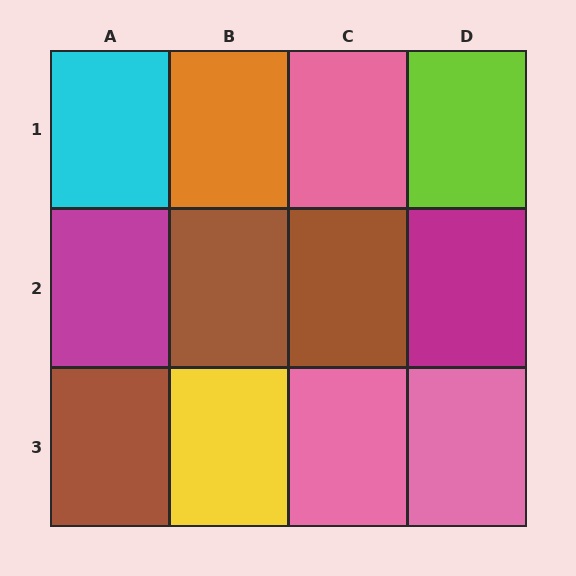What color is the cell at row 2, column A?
Magenta.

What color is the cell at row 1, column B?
Orange.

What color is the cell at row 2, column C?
Brown.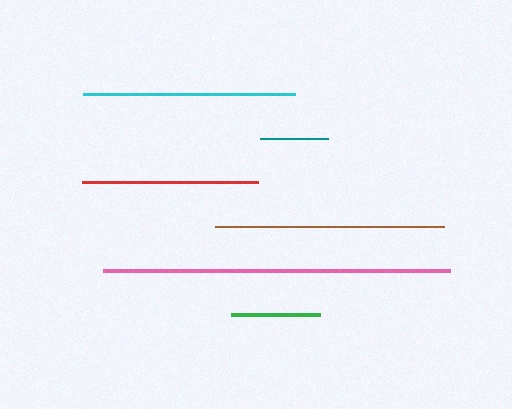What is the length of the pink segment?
The pink segment is approximately 347 pixels long.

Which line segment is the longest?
The pink line is the longest at approximately 347 pixels.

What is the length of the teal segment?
The teal segment is approximately 68 pixels long.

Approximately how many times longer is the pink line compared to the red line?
The pink line is approximately 2.0 times the length of the red line.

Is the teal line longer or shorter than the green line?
The green line is longer than the teal line.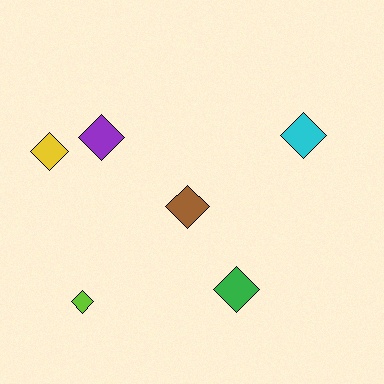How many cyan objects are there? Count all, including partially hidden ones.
There is 1 cyan object.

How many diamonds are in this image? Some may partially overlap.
There are 6 diamonds.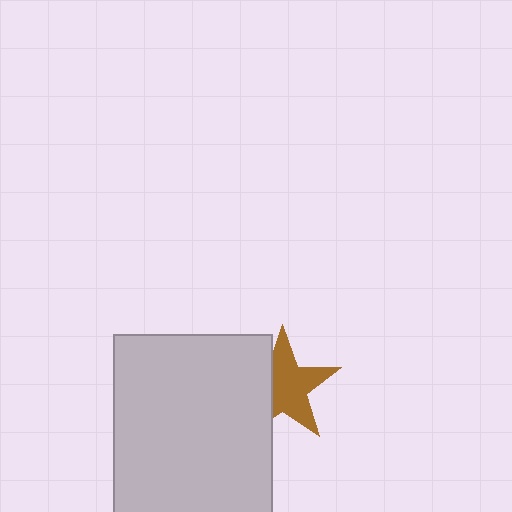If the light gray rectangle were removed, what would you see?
You would see the complete brown star.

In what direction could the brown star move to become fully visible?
The brown star could move right. That would shift it out from behind the light gray rectangle entirely.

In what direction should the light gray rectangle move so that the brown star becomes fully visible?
The light gray rectangle should move left. That is the shortest direction to clear the overlap and leave the brown star fully visible.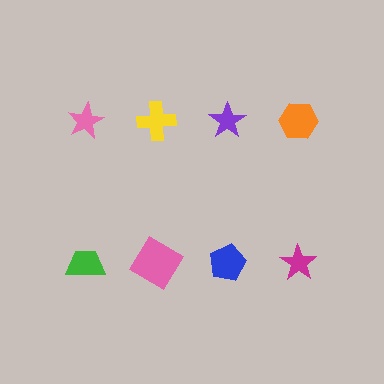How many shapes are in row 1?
4 shapes.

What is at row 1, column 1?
A pink star.